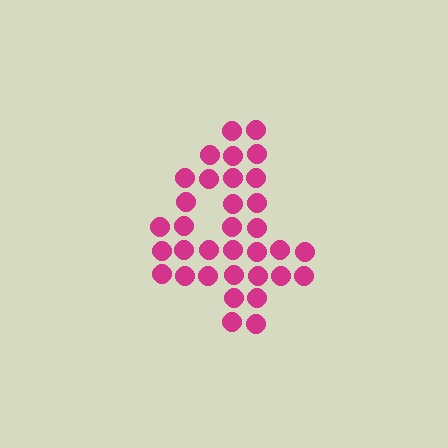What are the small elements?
The small elements are circles.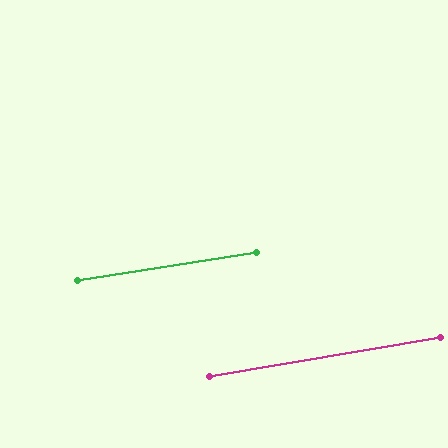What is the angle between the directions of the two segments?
Approximately 1 degree.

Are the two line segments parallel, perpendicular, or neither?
Parallel — their directions differ by only 0.9°.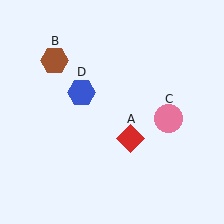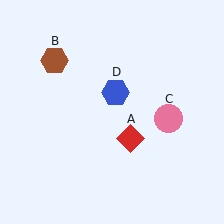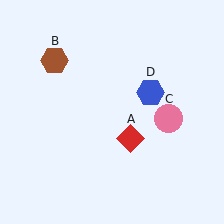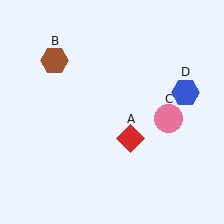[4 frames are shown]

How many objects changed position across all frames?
1 object changed position: blue hexagon (object D).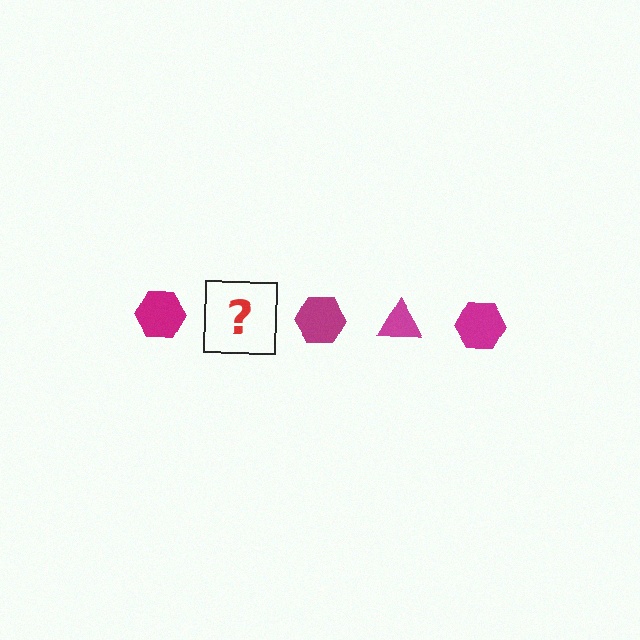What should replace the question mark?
The question mark should be replaced with a magenta triangle.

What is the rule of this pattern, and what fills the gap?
The rule is that the pattern cycles through hexagon, triangle shapes in magenta. The gap should be filled with a magenta triangle.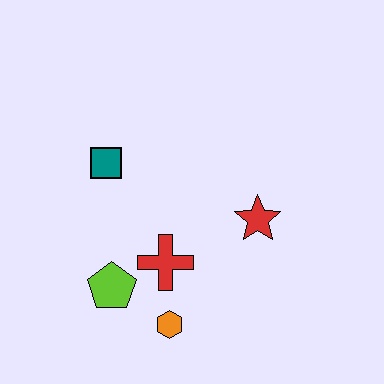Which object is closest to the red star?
The red cross is closest to the red star.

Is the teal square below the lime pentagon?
No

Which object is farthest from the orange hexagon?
The teal square is farthest from the orange hexagon.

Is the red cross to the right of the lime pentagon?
Yes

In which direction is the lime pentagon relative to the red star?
The lime pentagon is to the left of the red star.